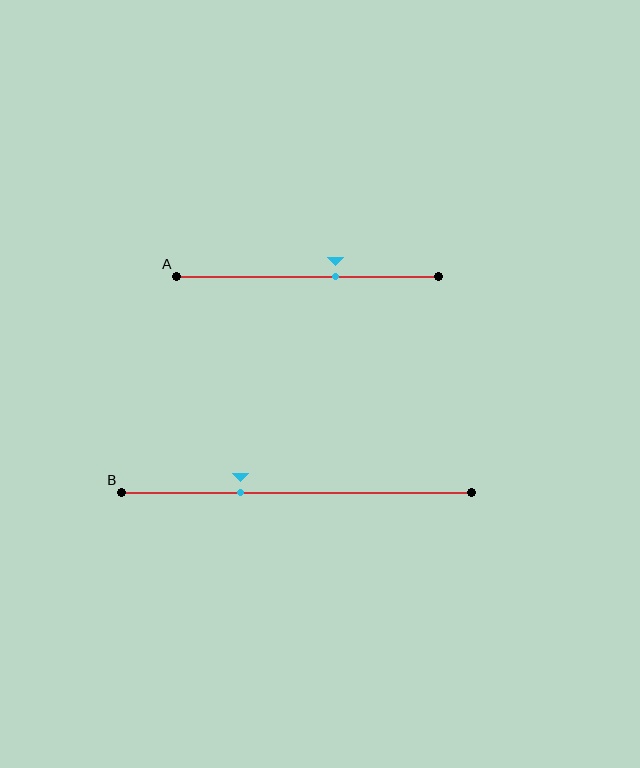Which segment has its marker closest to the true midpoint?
Segment A has its marker closest to the true midpoint.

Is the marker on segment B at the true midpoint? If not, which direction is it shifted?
No, the marker on segment B is shifted to the left by about 16% of the segment length.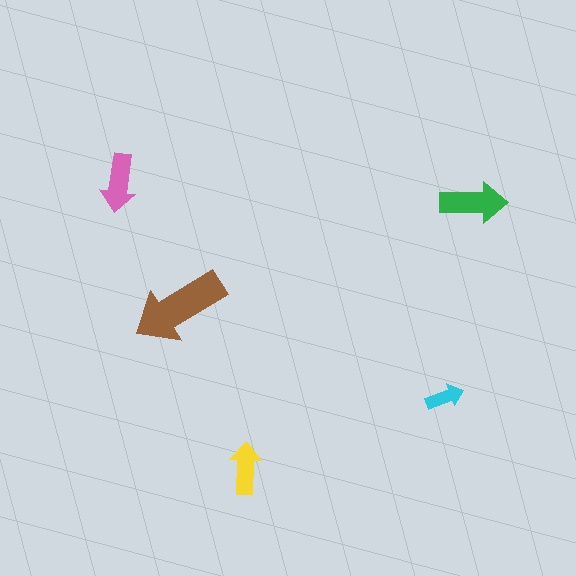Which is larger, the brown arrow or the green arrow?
The brown one.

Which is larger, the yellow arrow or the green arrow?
The green one.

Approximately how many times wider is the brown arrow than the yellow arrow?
About 2 times wider.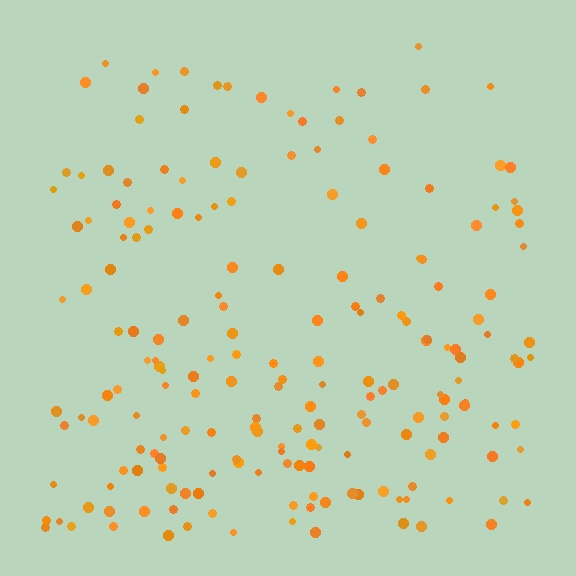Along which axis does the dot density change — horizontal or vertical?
Vertical.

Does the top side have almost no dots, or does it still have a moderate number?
Still a moderate number, just noticeably fewer than the bottom.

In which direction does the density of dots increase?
From top to bottom, with the bottom side densest.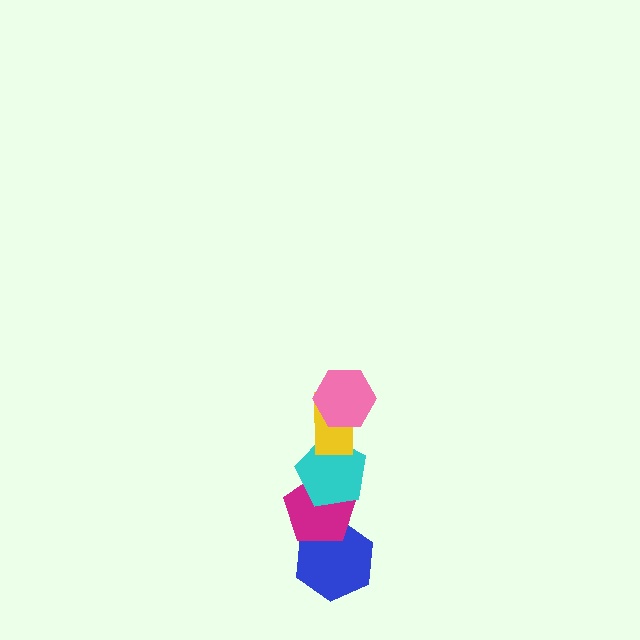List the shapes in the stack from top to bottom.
From top to bottom: the pink hexagon, the yellow rectangle, the cyan pentagon, the magenta pentagon, the blue hexagon.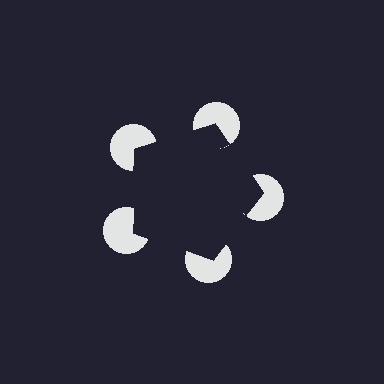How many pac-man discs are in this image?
There are 5 — one at each vertex of the illusory pentagon.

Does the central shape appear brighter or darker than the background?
It typically appears slightly darker than the background, even though no actual brightness change is drawn.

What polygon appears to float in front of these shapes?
An illusory pentagon — its edges are inferred from the aligned wedge cuts in the pac-man discs, not physically drawn.